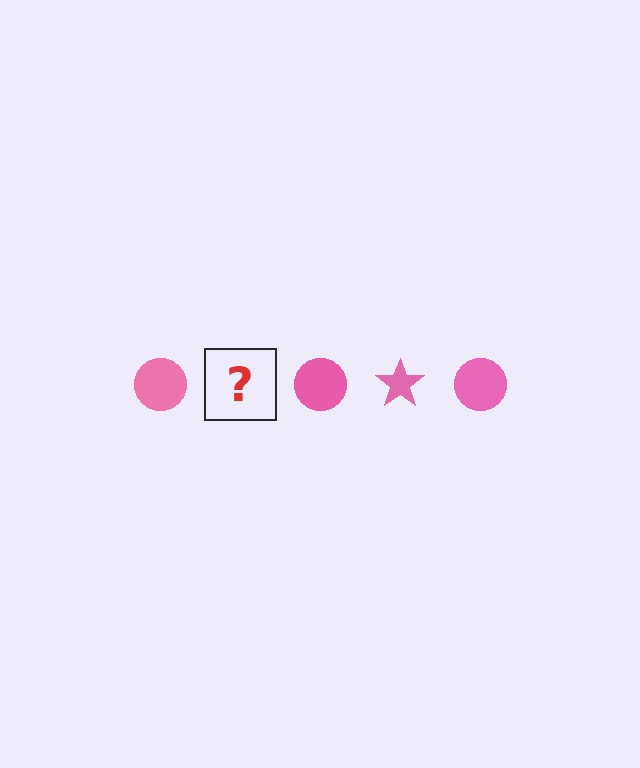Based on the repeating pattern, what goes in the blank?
The blank should be a pink star.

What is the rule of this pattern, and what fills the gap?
The rule is that the pattern cycles through circle, star shapes in pink. The gap should be filled with a pink star.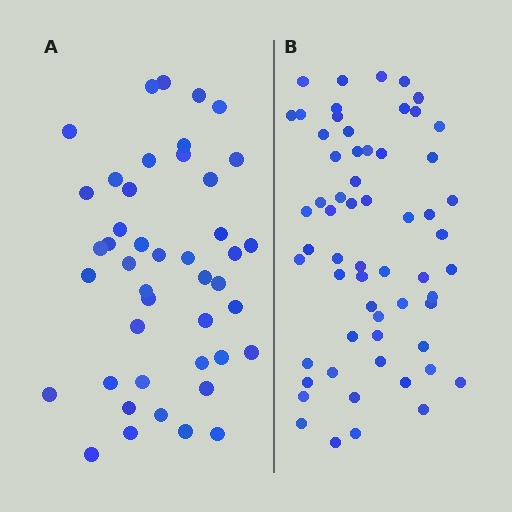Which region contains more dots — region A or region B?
Region B (the right region) has more dots.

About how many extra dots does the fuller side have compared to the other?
Region B has approximately 15 more dots than region A.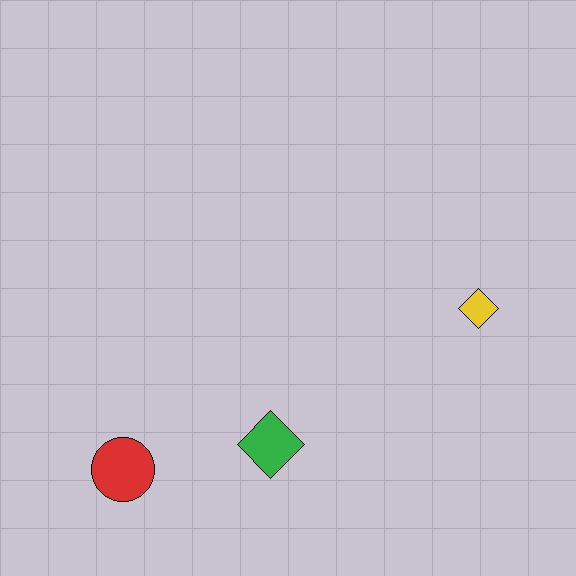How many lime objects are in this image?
There are no lime objects.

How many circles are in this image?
There is 1 circle.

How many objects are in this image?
There are 3 objects.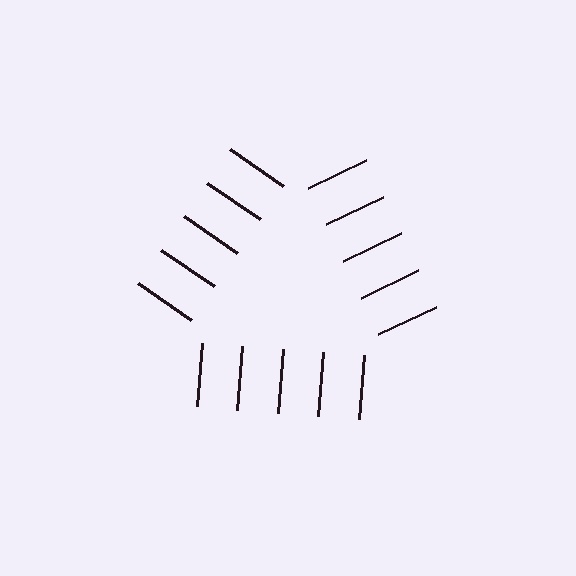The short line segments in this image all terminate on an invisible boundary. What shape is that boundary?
An illusory triangle — the line segments terminate on its edges but no continuous stroke is drawn.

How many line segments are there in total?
15 — 5 along each of the 3 edges.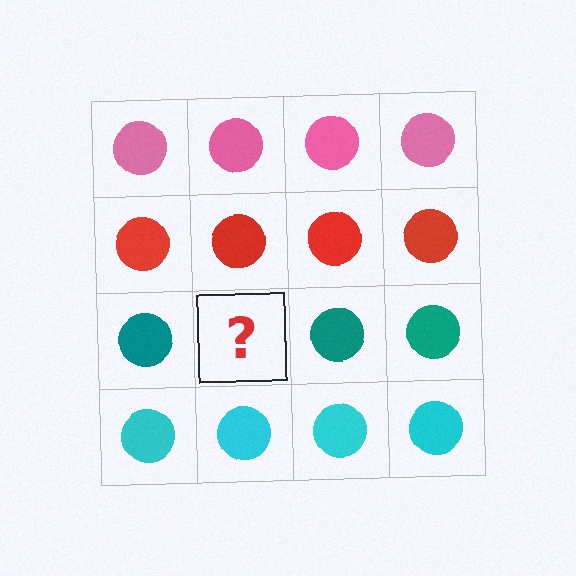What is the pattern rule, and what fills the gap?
The rule is that each row has a consistent color. The gap should be filled with a teal circle.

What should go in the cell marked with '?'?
The missing cell should contain a teal circle.